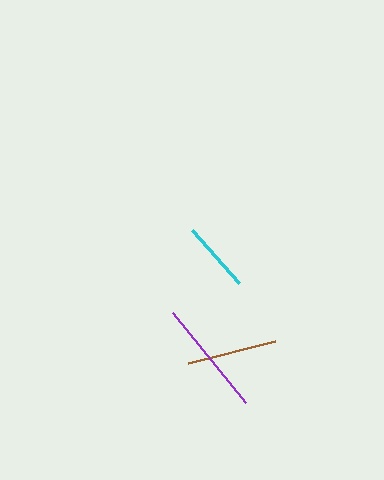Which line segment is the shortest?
The cyan line is the shortest at approximately 71 pixels.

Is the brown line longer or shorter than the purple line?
The purple line is longer than the brown line.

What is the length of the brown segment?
The brown segment is approximately 89 pixels long.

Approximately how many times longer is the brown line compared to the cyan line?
The brown line is approximately 1.3 times the length of the cyan line.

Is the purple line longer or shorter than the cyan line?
The purple line is longer than the cyan line.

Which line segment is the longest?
The purple line is the longest at approximately 116 pixels.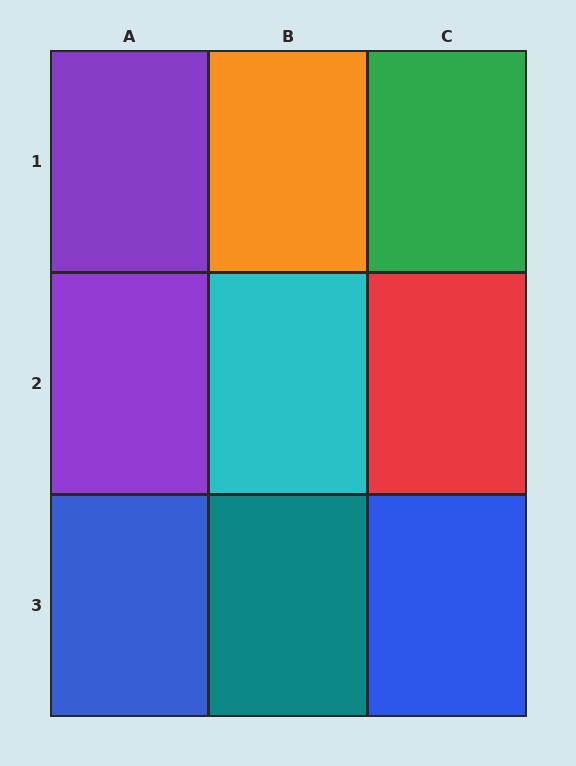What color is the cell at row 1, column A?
Purple.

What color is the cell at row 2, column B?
Cyan.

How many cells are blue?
2 cells are blue.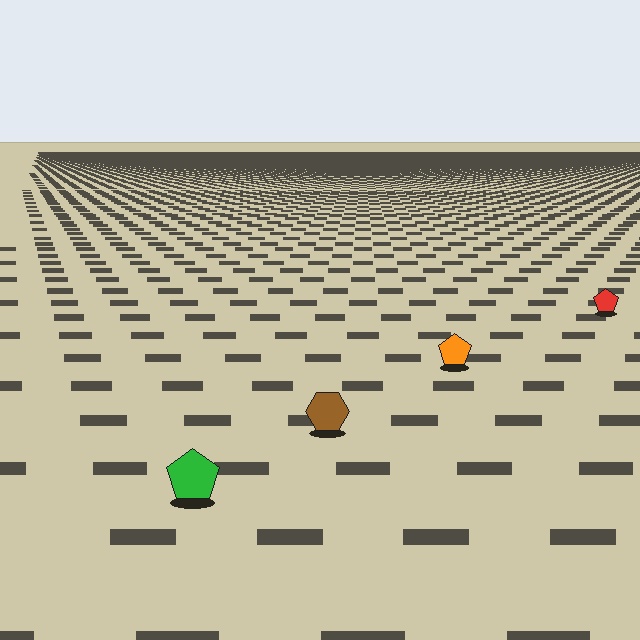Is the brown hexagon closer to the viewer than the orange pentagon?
Yes. The brown hexagon is closer — you can tell from the texture gradient: the ground texture is coarser near it.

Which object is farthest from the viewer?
The red pentagon is farthest from the viewer. It appears smaller and the ground texture around it is denser.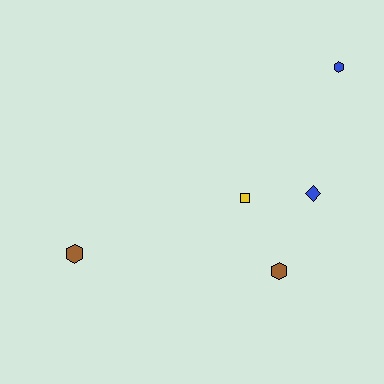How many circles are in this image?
There are no circles.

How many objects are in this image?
There are 5 objects.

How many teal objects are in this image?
There are no teal objects.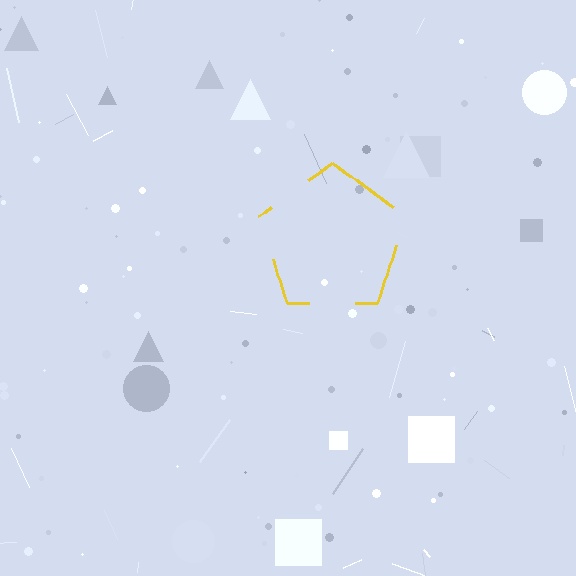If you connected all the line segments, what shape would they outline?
They would outline a pentagon.